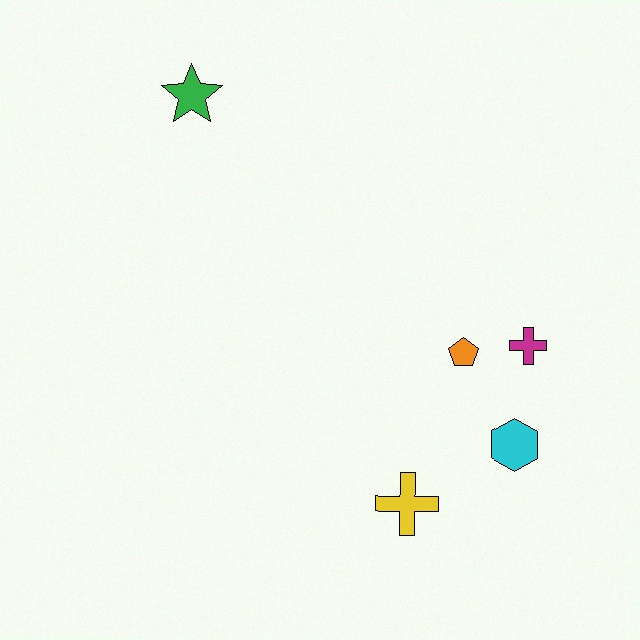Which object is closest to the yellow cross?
The cyan hexagon is closest to the yellow cross.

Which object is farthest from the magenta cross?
The green star is farthest from the magenta cross.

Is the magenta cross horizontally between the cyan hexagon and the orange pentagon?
No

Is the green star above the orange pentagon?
Yes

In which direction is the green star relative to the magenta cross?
The green star is to the left of the magenta cross.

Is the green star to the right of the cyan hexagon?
No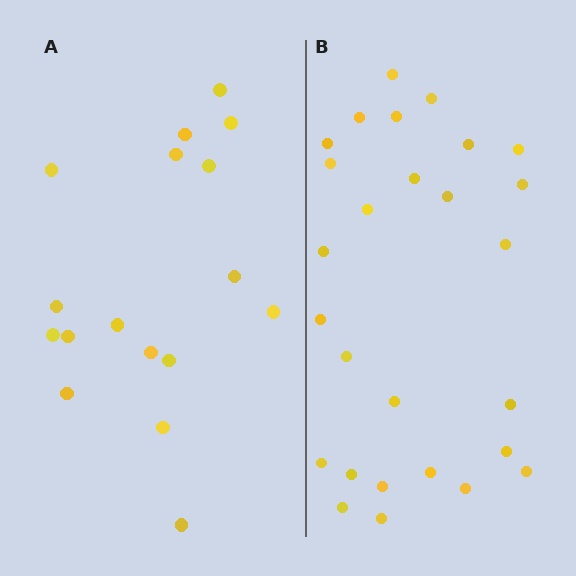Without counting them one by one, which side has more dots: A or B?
Region B (the right region) has more dots.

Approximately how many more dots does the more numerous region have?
Region B has roughly 10 or so more dots than region A.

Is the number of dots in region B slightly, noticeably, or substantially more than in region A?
Region B has substantially more. The ratio is roughly 1.6 to 1.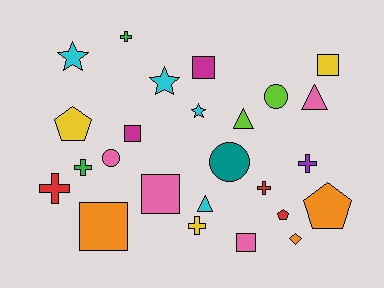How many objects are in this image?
There are 25 objects.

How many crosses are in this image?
There are 6 crosses.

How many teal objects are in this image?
There is 1 teal object.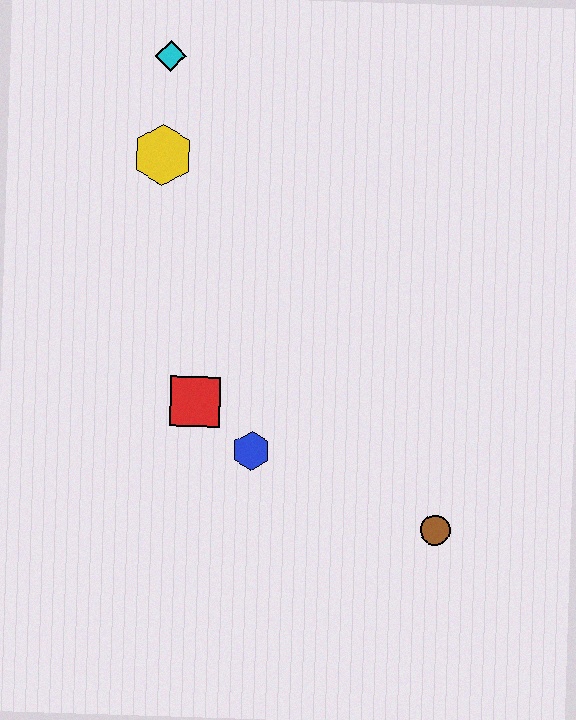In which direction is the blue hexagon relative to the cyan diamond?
The blue hexagon is below the cyan diamond.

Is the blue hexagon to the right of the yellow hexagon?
Yes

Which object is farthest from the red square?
The cyan diamond is farthest from the red square.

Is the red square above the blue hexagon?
Yes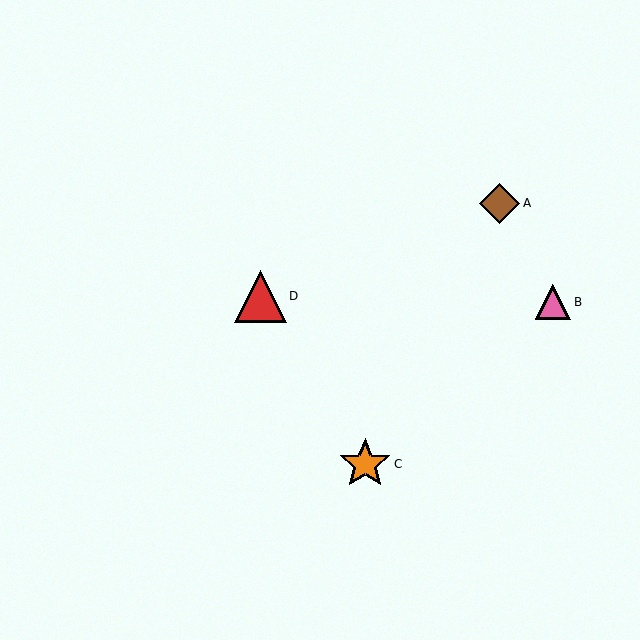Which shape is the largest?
The orange star (labeled C) is the largest.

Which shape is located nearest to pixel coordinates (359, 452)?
The orange star (labeled C) at (365, 464) is nearest to that location.